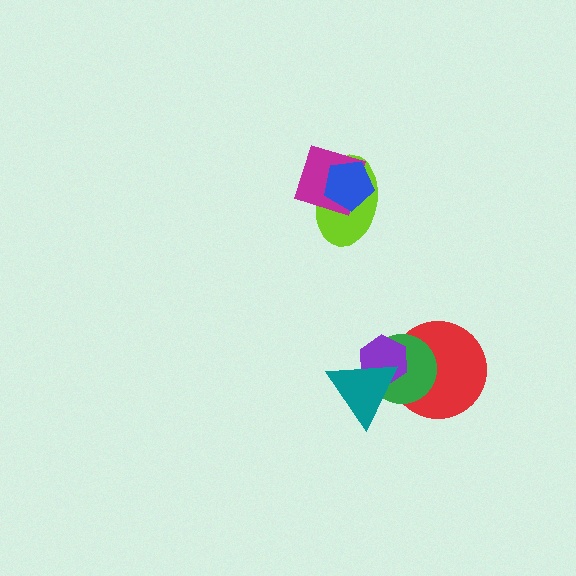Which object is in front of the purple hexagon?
The teal triangle is in front of the purple hexagon.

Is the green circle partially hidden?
Yes, it is partially covered by another shape.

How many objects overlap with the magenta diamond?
2 objects overlap with the magenta diamond.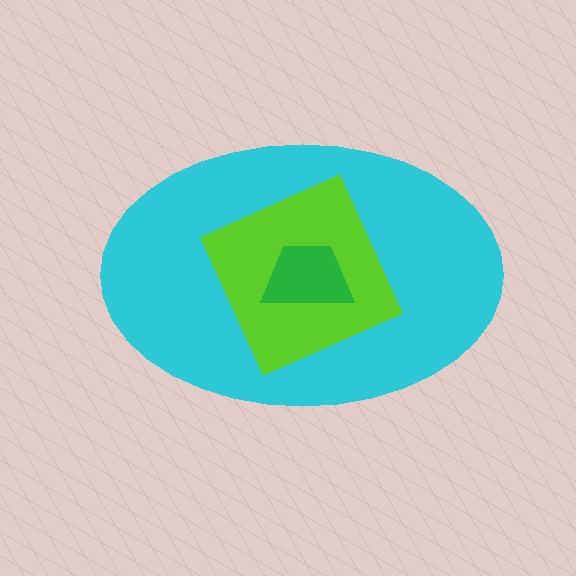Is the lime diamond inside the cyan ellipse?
Yes.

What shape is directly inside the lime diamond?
The green trapezoid.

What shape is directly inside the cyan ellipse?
The lime diamond.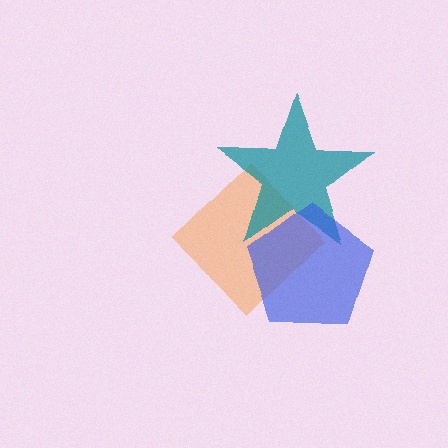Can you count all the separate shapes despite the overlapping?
Yes, there are 3 separate shapes.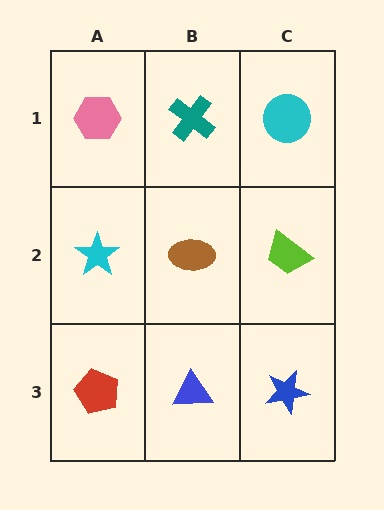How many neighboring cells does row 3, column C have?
2.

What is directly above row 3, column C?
A lime trapezoid.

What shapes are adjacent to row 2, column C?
A cyan circle (row 1, column C), a blue star (row 3, column C), a brown ellipse (row 2, column B).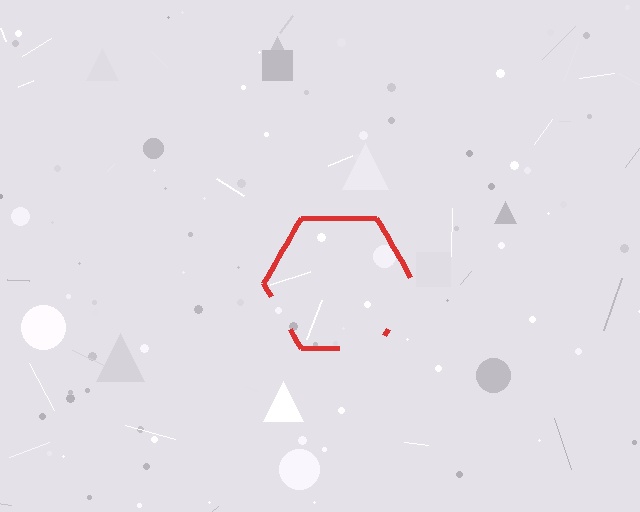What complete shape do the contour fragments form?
The contour fragments form a hexagon.